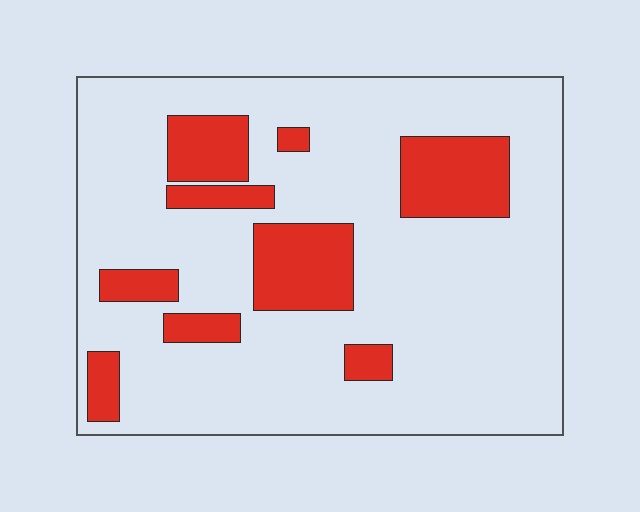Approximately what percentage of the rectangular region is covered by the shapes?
Approximately 20%.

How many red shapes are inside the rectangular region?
9.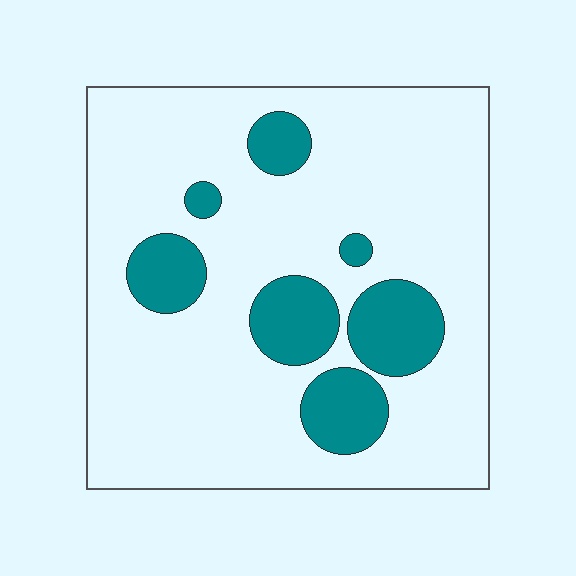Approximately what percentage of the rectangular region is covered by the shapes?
Approximately 20%.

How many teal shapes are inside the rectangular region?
7.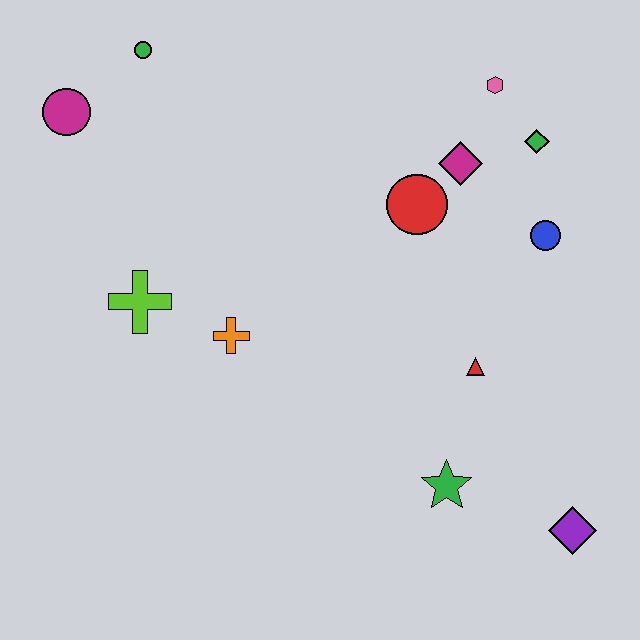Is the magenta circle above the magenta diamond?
Yes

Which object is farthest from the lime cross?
The purple diamond is farthest from the lime cross.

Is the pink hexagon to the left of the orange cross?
No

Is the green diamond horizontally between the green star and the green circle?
No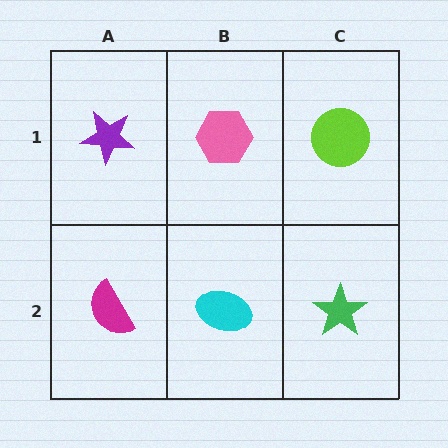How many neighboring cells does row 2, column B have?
3.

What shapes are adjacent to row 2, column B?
A pink hexagon (row 1, column B), a magenta semicircle (row 2, column A), a green star (row 2, column C).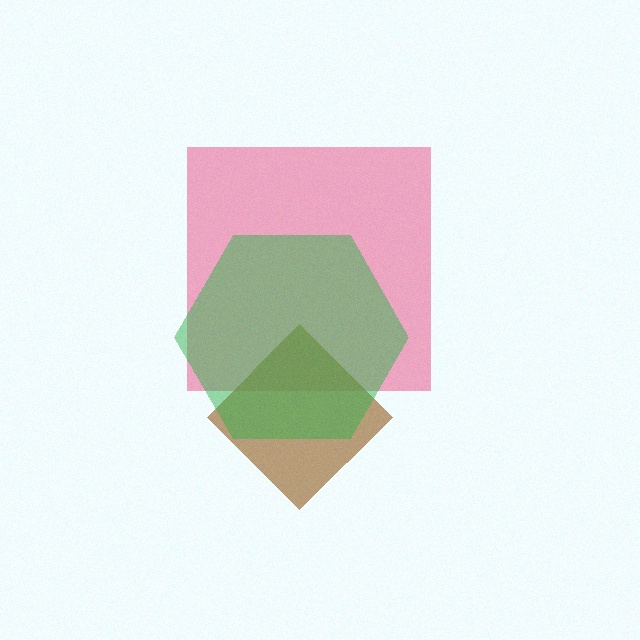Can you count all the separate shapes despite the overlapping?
Yes, there are 3 separate shapes.